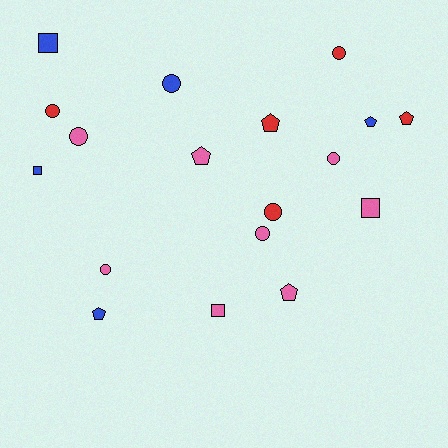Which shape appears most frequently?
Circle, with 8 objects.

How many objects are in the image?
There are 18 objects.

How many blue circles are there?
There is 1 blue circle.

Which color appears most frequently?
Pink, with 8 objects.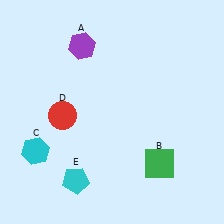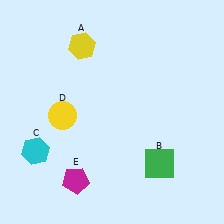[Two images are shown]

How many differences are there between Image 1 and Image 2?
There are 3 differences between the two images.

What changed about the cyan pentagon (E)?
In Image 1, E is cyan. In Image 2, it changed to magenta.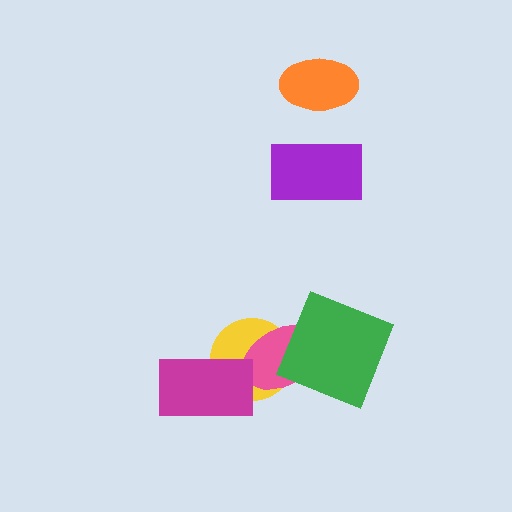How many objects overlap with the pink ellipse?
2 objects overlap with the pink ellipse.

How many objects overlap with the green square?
1 object overlaps with the green square.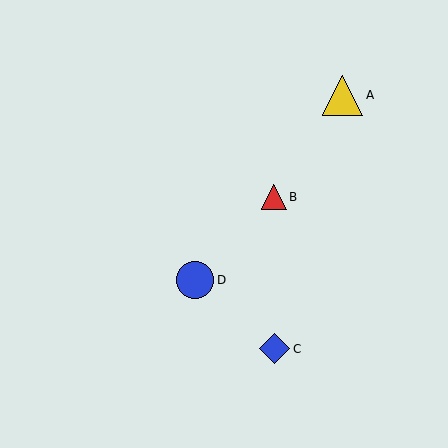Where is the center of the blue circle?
The center of the blue circle is at (195, 280).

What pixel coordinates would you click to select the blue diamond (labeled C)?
Click at (274, 349) to select the blue diamond C.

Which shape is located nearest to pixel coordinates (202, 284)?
The blue circle (labeled D) at (195, 280) is nearest to that location.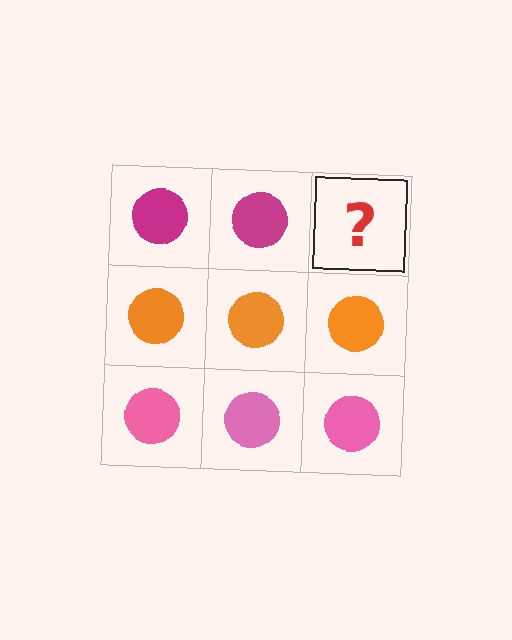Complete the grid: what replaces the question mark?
The question mark should be replaced with a magenta circle.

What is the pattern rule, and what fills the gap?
The rule is that each row has a consistent color. The gap should be filled with a magenta circle.